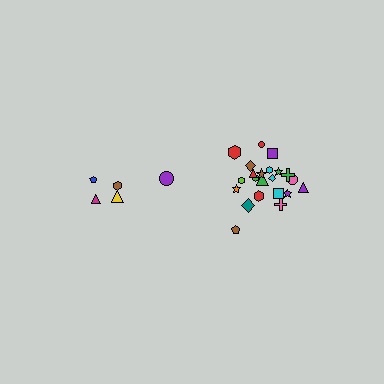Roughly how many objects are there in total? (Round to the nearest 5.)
Roughly 25 objects in total.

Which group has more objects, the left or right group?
The right group.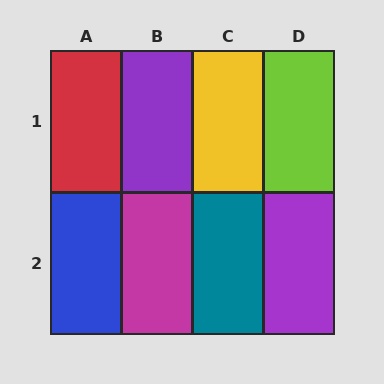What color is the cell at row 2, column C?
Teal.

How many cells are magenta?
1 cell is magenta.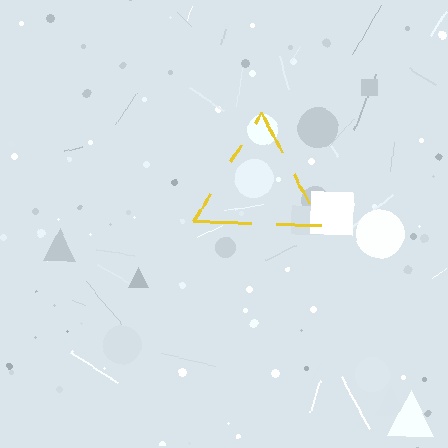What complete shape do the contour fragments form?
The contour fragments form a triangle.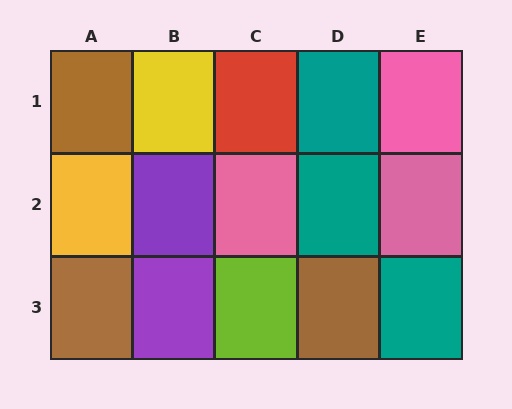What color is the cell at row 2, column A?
Yellow.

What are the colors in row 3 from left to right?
Brown, purple, lime, brown, teal.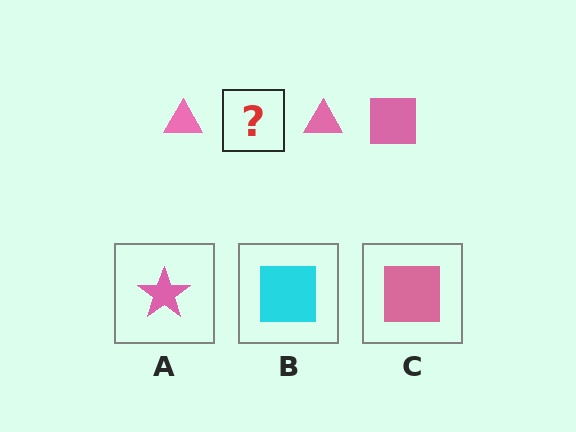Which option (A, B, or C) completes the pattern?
C.